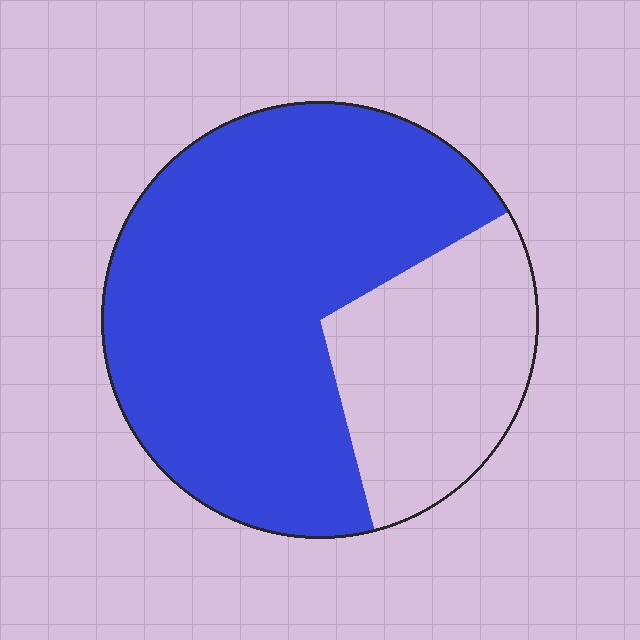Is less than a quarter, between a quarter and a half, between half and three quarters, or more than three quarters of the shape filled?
Between half and three quarters.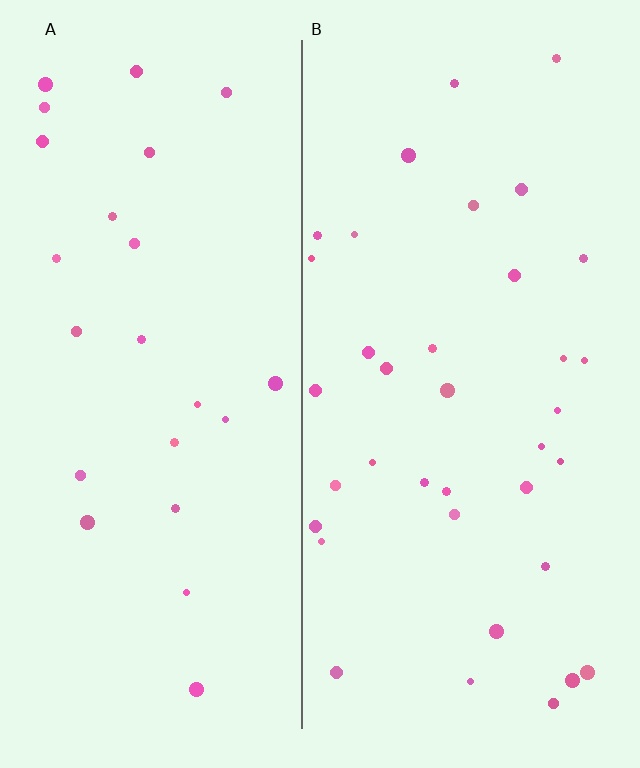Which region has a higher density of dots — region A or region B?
B (the right).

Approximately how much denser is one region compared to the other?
Approximately 1.5× — region B over region A.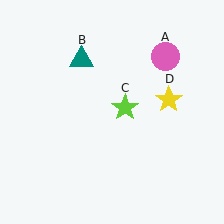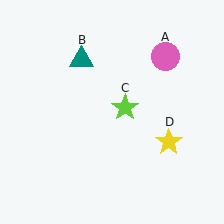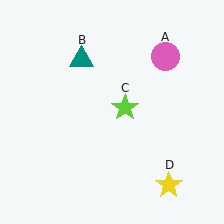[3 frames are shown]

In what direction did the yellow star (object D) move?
The yellow star (object D) moved down.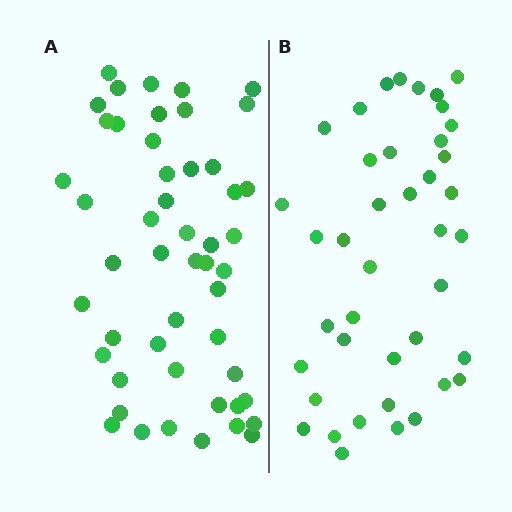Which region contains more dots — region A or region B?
Region A (the left region) has more dots.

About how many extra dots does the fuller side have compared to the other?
Region A has roughly 8 or so more dots than region B.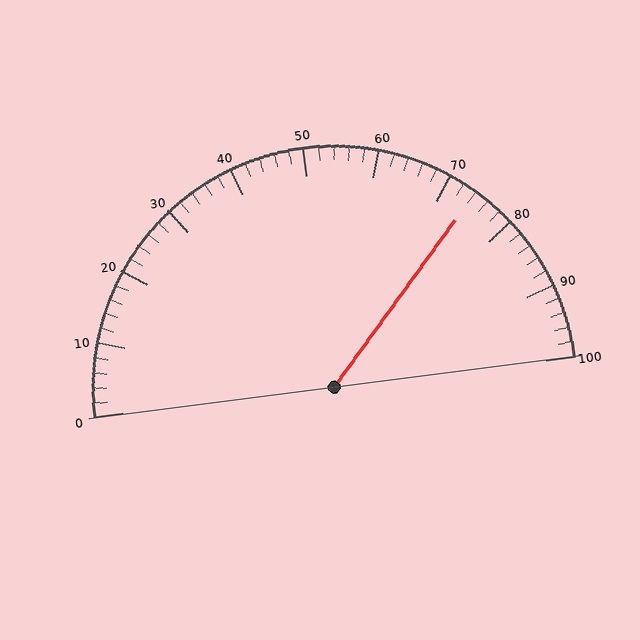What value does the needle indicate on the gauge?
The needle indicates approximately 74.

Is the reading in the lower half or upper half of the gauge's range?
The reading is in the upper half of the range (0 to 100).